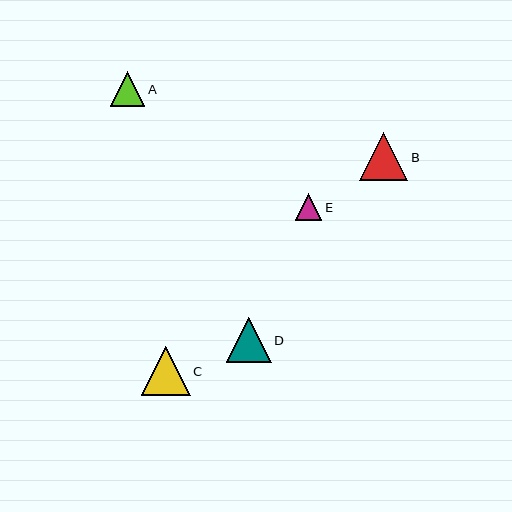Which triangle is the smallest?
Triangle E is the smallest with a size of approximately 27 pixels.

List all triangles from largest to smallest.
From largest to smallest: B, C, D, A, E.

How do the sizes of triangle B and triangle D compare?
Triangle B and triangle D are approximately the same size.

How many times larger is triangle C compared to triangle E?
Triangle C is approximately 1.8 times the size of triangle E.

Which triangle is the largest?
Triangle B is the largest with a size of approximately 49 pixels.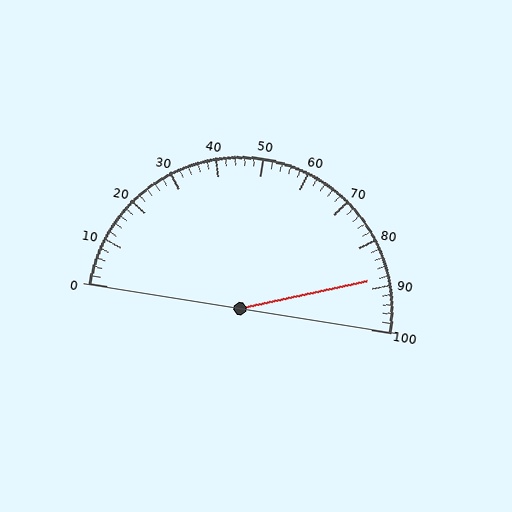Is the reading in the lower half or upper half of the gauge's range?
The reading is in the upper half of the range (0 to 100).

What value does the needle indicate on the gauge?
The needle indicates approximately 88.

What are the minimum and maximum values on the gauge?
The gauge ranges from 0 to 100.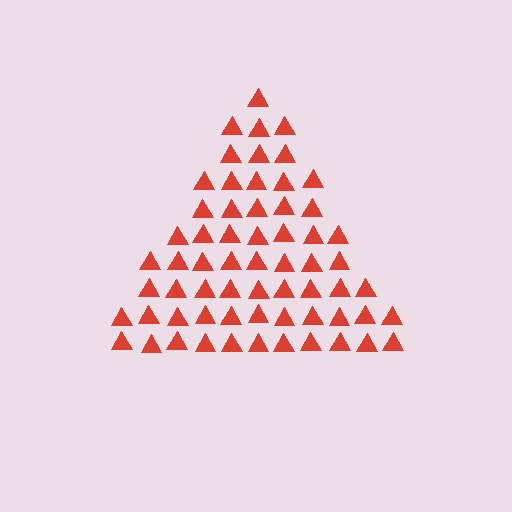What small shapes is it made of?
It is made of small triangles.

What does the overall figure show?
The overall figure shows a triangle.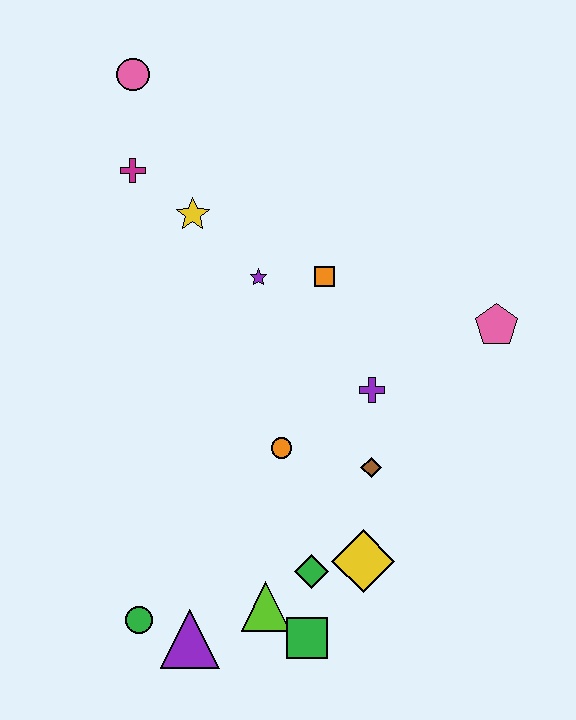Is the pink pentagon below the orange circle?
No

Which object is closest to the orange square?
The purple star is closest to the orange square.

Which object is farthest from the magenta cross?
The green square is farthest from the magenta cross.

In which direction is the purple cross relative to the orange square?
The purple cross is below the orange square.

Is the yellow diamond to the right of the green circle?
Yes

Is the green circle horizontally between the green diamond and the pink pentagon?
No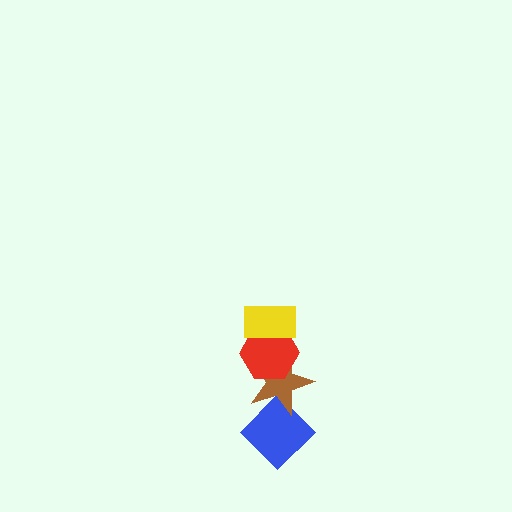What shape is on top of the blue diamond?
The brown star is on top of the blue diamond.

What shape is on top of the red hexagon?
The yellow rectangle is on top of the red hexagon.